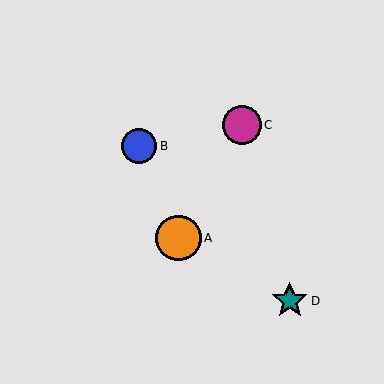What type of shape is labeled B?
Shape B is a blue circle.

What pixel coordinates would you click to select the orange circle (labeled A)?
Click at (179, 238) to select the orange circle A.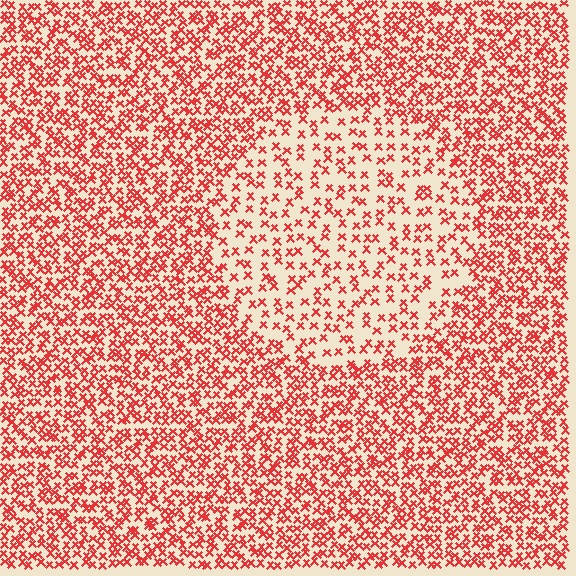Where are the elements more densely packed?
The elements are more densely packed outside the circle boundary.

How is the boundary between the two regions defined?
The boundary is defined by a change in element density (approximately 2.1x ratio). All elements are the same color, size, and shape.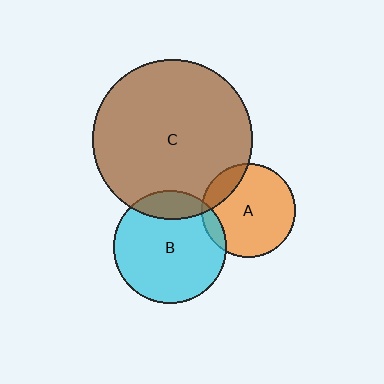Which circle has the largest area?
Circle C (brown).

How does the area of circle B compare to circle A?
Approximately 1.5 times.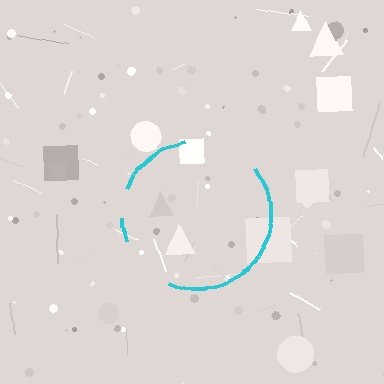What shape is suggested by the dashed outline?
The dashed outline suggests a circle.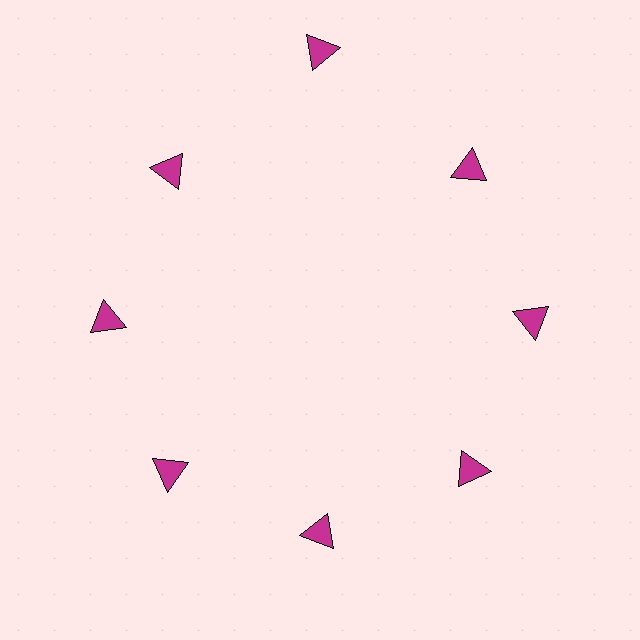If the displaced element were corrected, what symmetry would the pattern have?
It would have 8-fold rotational symmetry — the pattern would map onto itself every 45 degrees.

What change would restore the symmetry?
The symmetry would be restored by moving it inward, back onto the ring so that all 8 triangles sit at equal angles and equal distance from the center.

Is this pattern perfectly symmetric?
No. The 8 magenta triangles are arranged in a ring, but one element near the 12 o'clock position is pushed outward from the center, breaking the 8-fold rotational symmetry.